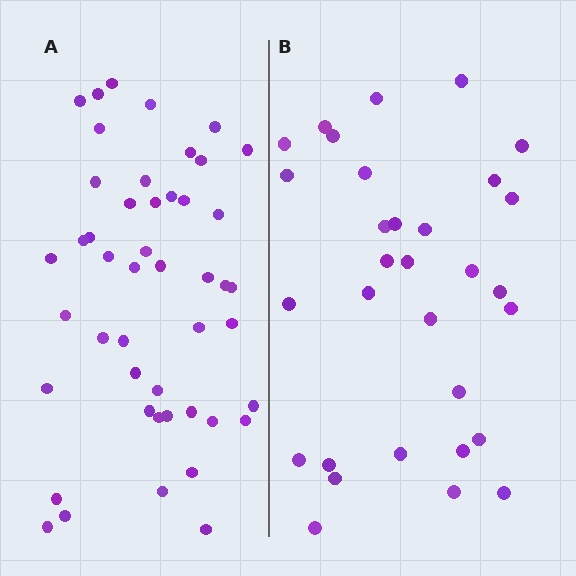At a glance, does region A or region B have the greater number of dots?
Region A (the left region) has more dots.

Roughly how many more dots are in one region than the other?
Region A has approximately 15 more dots than region B.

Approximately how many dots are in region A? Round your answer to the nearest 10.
About 50 dots. (The exact count is 47, which rounds to 50.)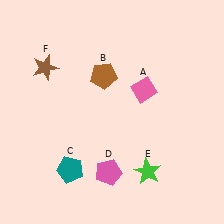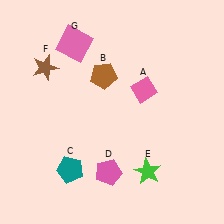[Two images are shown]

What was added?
A pink square (G) was added in Image 2.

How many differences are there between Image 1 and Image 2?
There is 1 difference between the two images.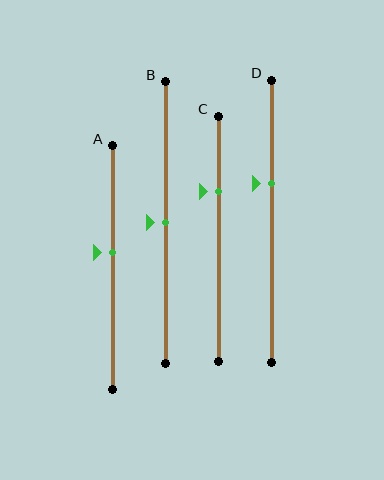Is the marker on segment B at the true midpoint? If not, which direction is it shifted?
Yes, the marker on segment B is at the true midpoint.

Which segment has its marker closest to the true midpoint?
Segment B has its marker closest to the true midpoint.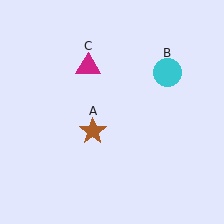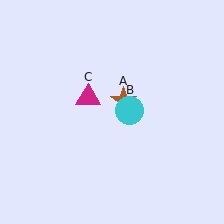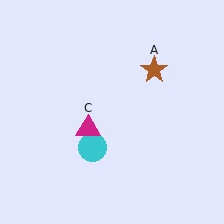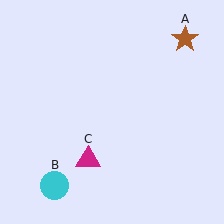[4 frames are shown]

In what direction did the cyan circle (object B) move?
The cyan circle (object B) moved down and to the left.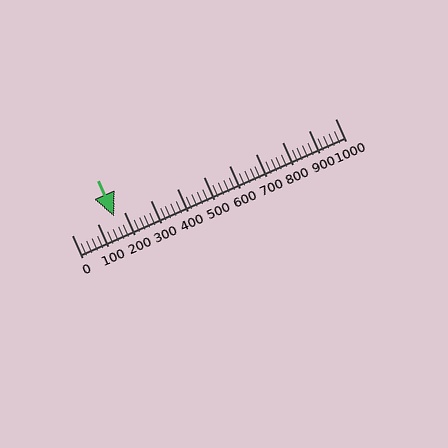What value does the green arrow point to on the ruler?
The green arrow points to approximately 160.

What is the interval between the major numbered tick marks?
The major tick marks are spaced 100 units apart.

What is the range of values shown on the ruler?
The ruler shows values from 0 to 1000.